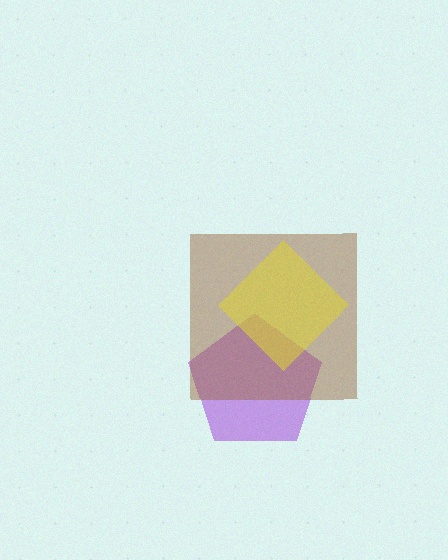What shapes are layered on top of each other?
The layered shapes are: a purple pentagon, a brown square, a yellow diamond.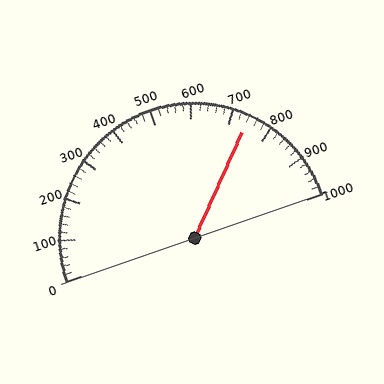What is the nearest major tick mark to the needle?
The nearest major tick mark is 700.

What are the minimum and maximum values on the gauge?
The gauge ranges from 0 to 1000.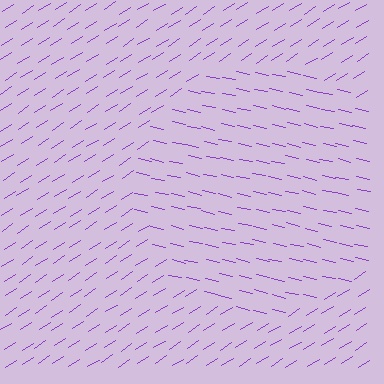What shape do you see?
I see a circle.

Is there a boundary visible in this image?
Yes, there is a texture boundary formed by a change in line orientation.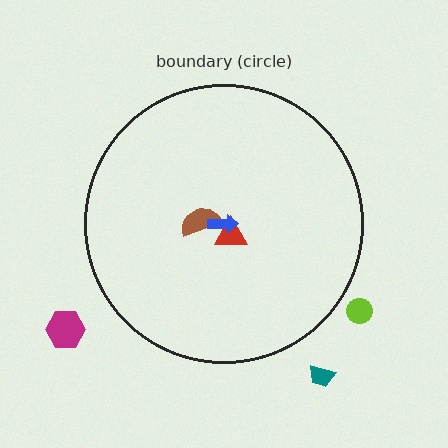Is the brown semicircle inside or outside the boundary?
Inside.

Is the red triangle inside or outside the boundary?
Inside.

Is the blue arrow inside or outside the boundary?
Inside.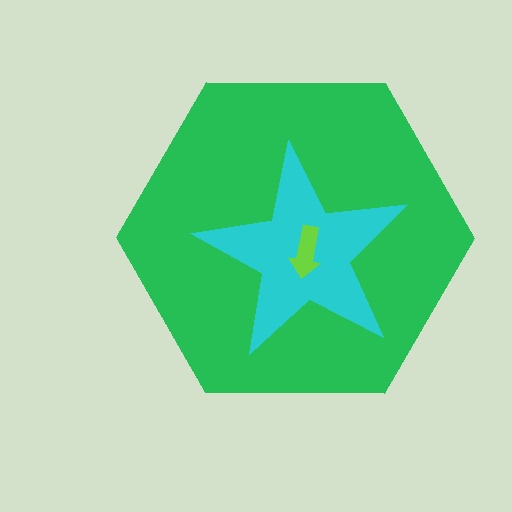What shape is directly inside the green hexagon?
The cyan star.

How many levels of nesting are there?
3.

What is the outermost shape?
The green hexagon.